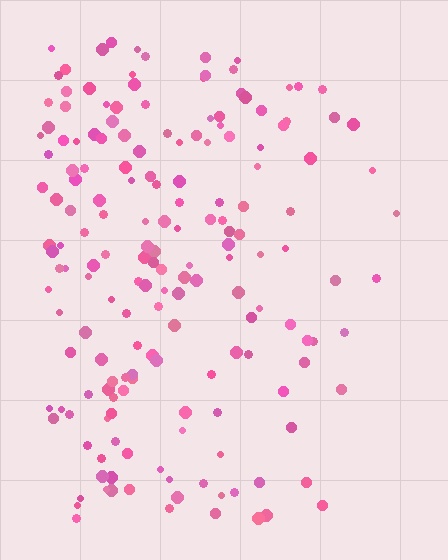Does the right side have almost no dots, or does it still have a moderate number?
Still a moderate number, just noticeably fewer than the left.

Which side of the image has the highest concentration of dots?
The left.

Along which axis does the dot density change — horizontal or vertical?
Horizontal.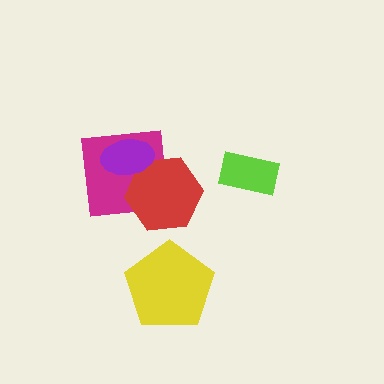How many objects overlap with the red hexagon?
2 objects overlap with the red hexagon.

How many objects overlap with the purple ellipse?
2 objects overlap with the purple ellipse.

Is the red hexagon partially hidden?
Yes, it is partially covered by another shape.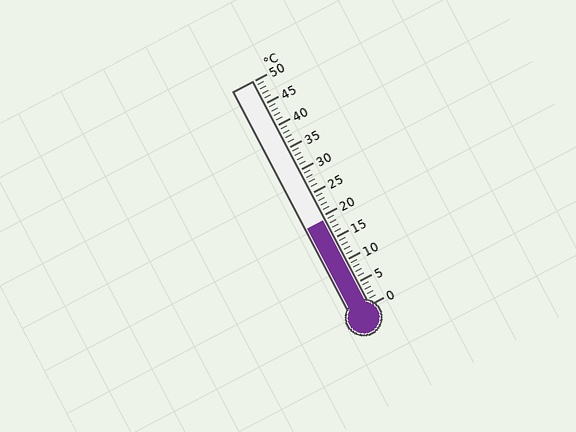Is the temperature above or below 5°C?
The temperature is above 5°C.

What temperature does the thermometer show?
The thermometer shows approximately 19°C.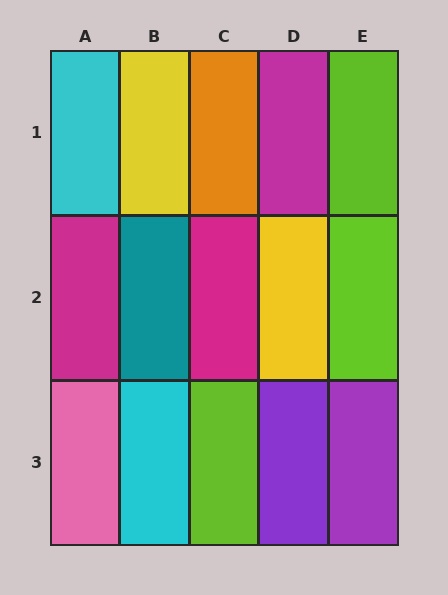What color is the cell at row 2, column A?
Magenta.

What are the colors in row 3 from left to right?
Pink, cyan, lime, purple, purple.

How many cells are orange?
1 cell is orange.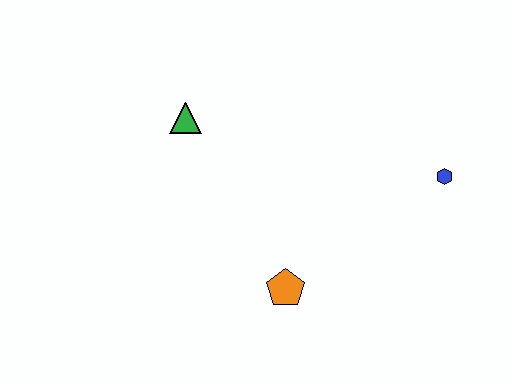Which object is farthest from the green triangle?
The blue hexagon is farthest from the green triangle.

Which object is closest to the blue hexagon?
The orange pentagon is closest to the blue hexagon.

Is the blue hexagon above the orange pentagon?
Yes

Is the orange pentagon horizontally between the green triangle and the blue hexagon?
Yes